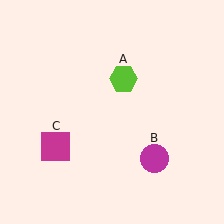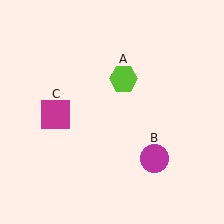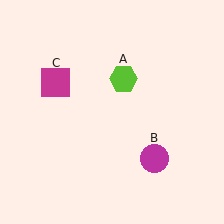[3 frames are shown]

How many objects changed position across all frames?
1 object changed position: magenta square (object C).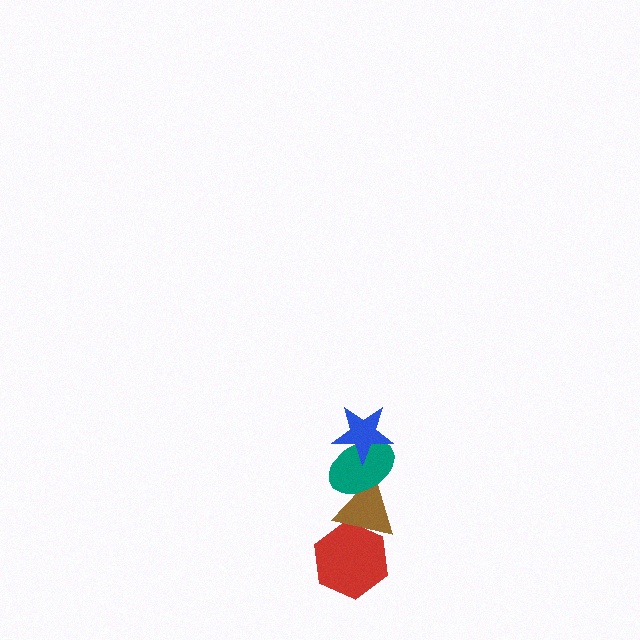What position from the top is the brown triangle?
The brown triangle is 3rd from the top.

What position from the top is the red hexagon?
The red hexagon is 4th from the top.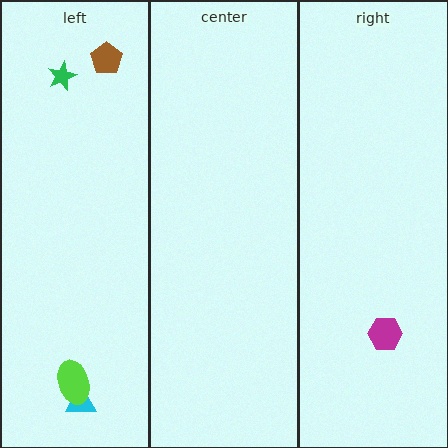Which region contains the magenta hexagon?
The right region.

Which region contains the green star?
The left region.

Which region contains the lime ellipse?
The left region.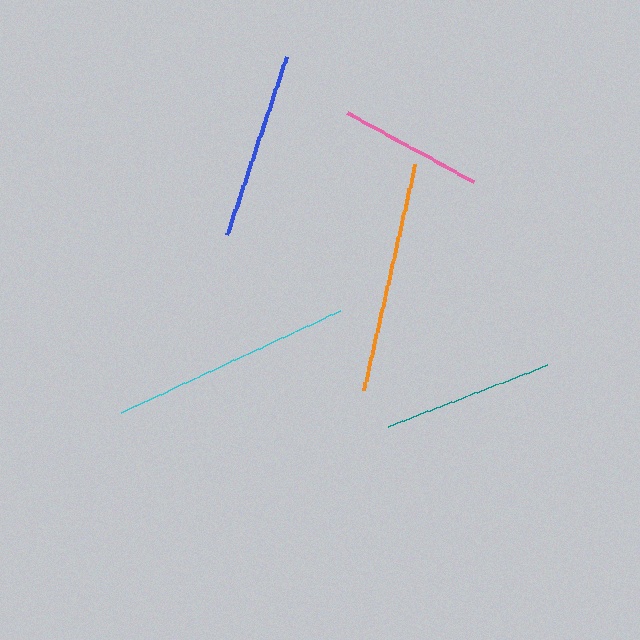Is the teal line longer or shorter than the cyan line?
The cyan line is longer than the teal line.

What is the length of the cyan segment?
The cyan segment is approximately 242 pixels long.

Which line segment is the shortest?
The pink line is the shortest at approximately 144 pixels.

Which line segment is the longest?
The cyan line is the longest at approximately 242 pixels.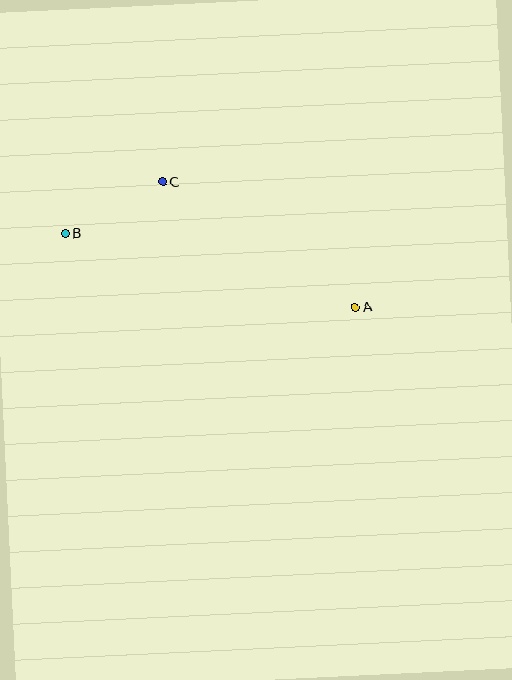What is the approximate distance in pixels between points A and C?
The distance between A and C is approximately 230 pixels.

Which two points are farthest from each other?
Points A and B are farthest from each other.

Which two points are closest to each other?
Points B and C are closest to each other.